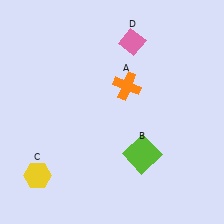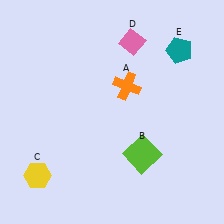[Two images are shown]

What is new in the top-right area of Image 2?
A teal pentagon (E) was added in the top-right area of Image 2.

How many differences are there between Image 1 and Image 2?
There is 1 difference between the two images.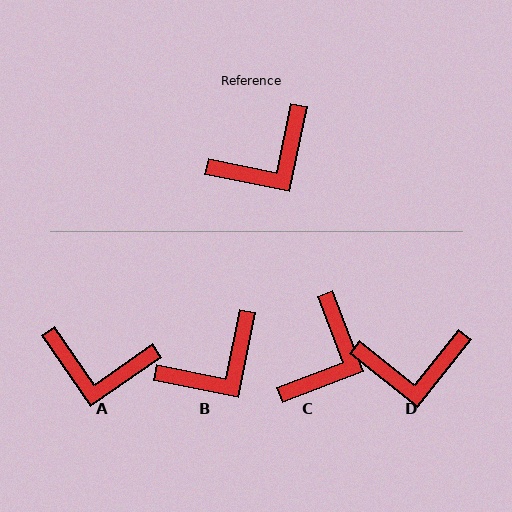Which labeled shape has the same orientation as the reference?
B.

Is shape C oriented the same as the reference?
No, it is off by about 32 degrees.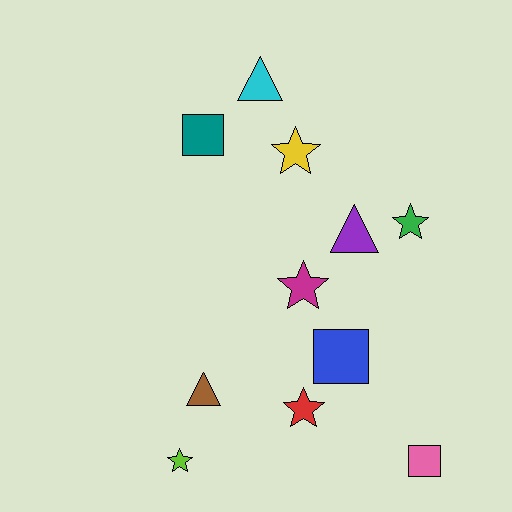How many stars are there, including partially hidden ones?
There are 5 stars.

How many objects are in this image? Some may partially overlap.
There are 11 objects.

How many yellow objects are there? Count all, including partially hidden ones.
There is 1 yellow object.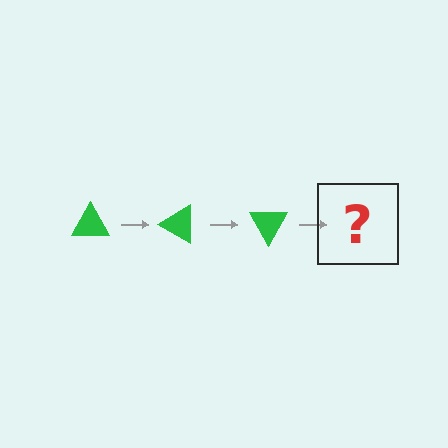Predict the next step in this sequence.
The next step is a green triangle rotated 90 degrees.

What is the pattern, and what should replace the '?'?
The pattern is that the triangle rotates 30 degrees each step. The '?' should be a green triangle rotated 90 degrees.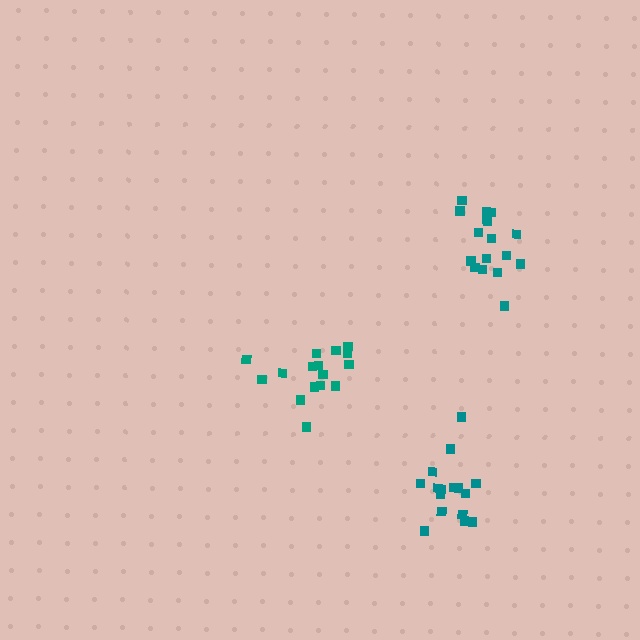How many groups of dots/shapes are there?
There are 3 groups.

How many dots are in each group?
Group 1: 16 dots, Group 2: 17 dots, Group 3: 16 dots (49 total).